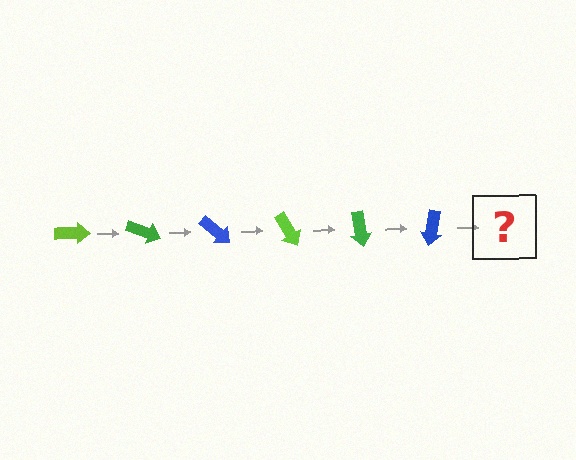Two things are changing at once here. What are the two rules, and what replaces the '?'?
The two rules are that it rotates 20 degrees each step and the color cycles through lime, green, and blue. The '?' should be a lime arrow, rotated 120 degrees from the start.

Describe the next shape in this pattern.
It should be a lime arrow, rotated 120 degrees from the start.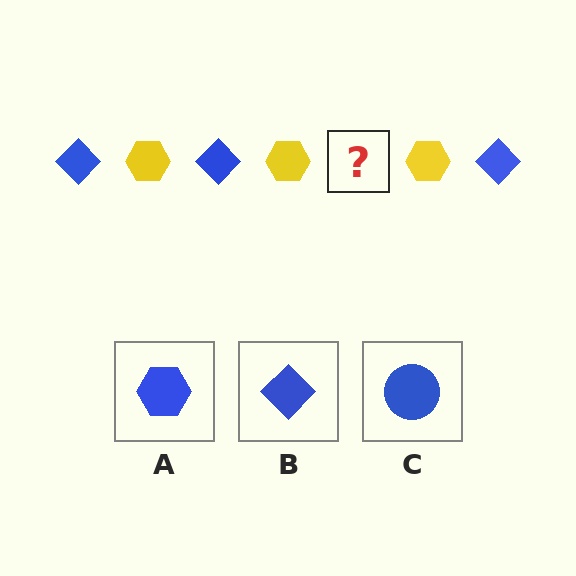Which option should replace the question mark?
Option B.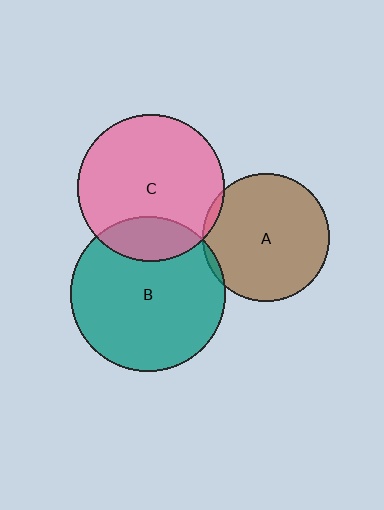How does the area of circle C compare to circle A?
Approximately 1.3 times.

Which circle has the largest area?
Circle B (teal).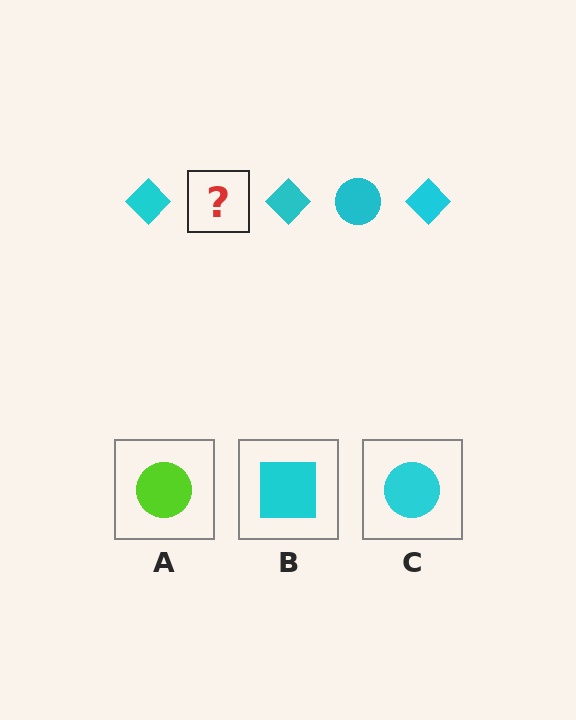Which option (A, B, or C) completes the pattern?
C.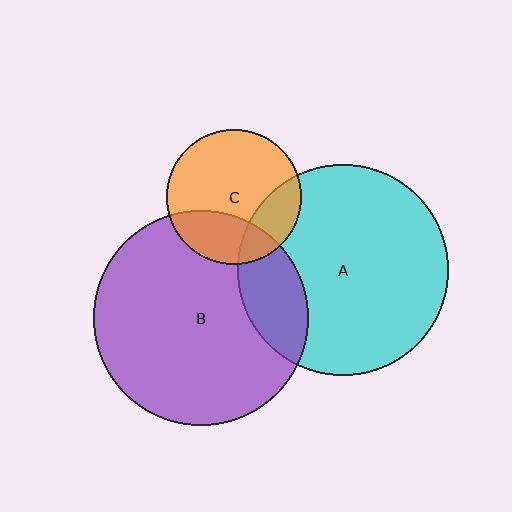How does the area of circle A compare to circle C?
Approximately 2.4 times.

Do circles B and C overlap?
Yes.